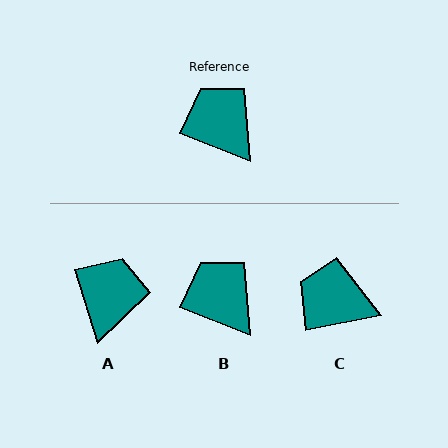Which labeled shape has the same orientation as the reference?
B.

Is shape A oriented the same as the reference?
No, it is off by about 51 degrees.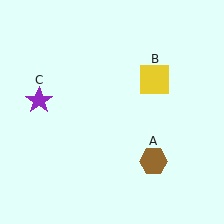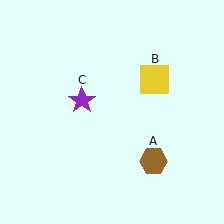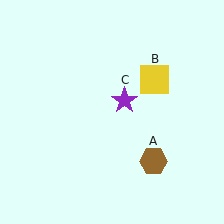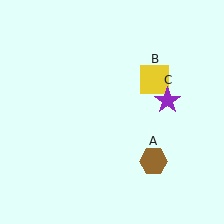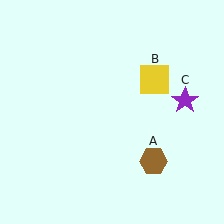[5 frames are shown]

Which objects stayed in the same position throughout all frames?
Brown hexagon (object A) and yellow square (object B) remained stationary.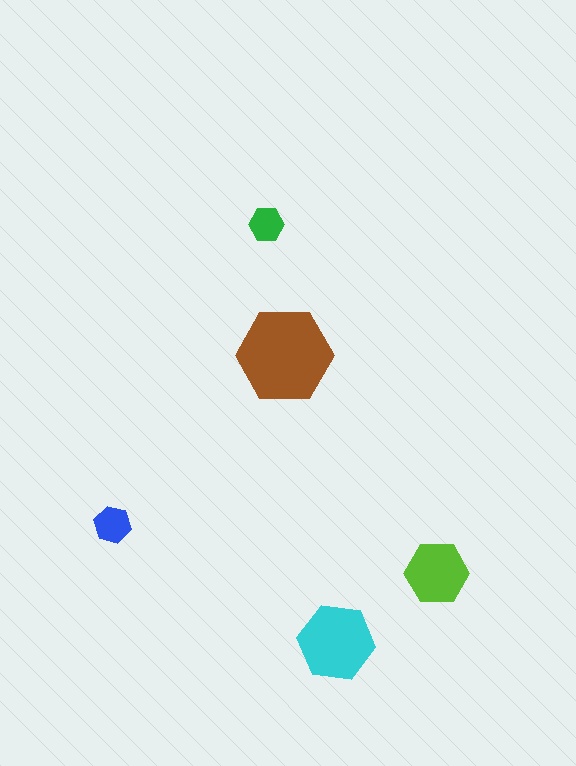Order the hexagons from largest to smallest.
the brown one, the cyan one, the lime one, the blue one, the green one.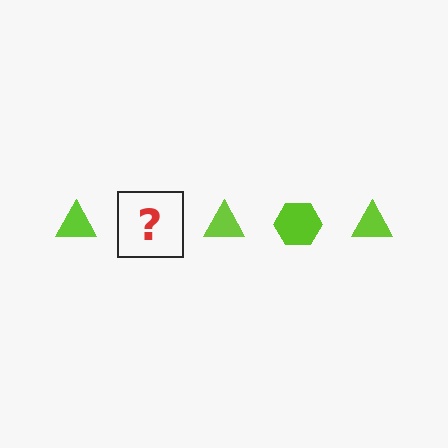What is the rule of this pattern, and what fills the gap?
The rule is that the pattern cycles through triangle, hexagon shapes in lime. The gap should be filled with a lime hexagon.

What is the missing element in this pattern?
The missing element is a lime hexagon.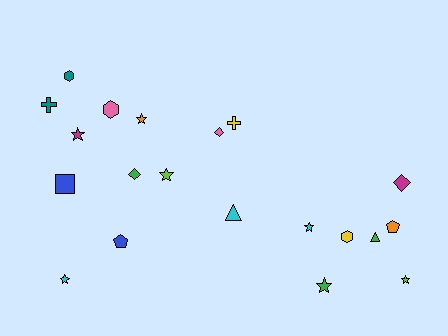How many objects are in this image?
There are 20 objects.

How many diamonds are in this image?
There are 3 diamonds.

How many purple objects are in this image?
There are no purple objects.